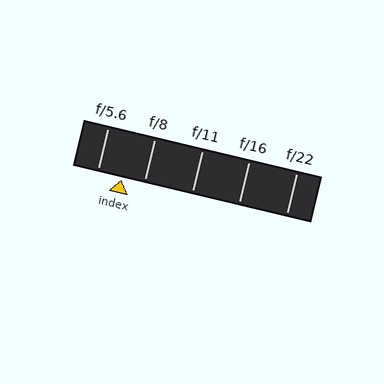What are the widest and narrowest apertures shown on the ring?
The widest aperture shown is f/5.6 and the narrowest is f/22.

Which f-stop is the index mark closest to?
The index mark is closest to f/8.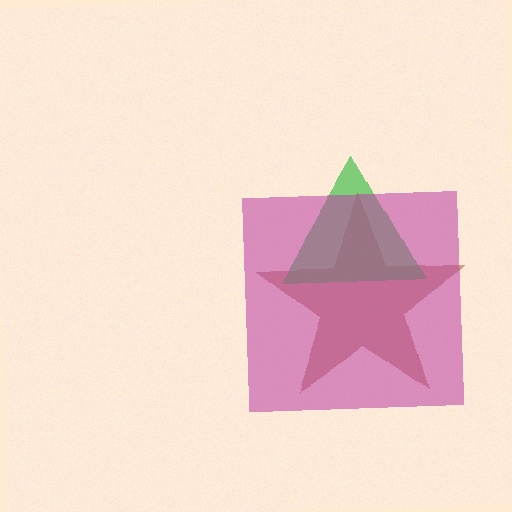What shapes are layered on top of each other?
The layered shapes are: a brown star, a green triangle, a magenta square.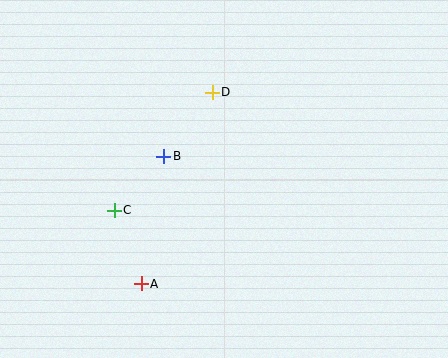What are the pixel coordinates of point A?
Point A is at (141, 284).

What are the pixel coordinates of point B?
Point B is at (164, 156).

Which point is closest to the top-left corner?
Point B is closest to the top-left corner.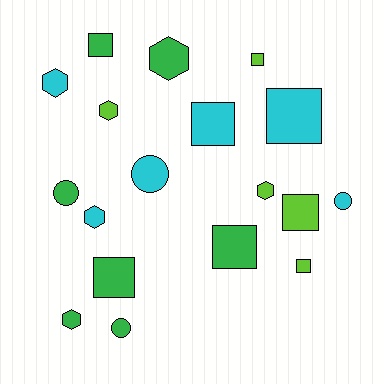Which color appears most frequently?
Green, with 7 objects.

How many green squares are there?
There are 3 green squares.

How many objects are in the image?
There are 18 objects.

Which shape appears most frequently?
Square, with 8 objects.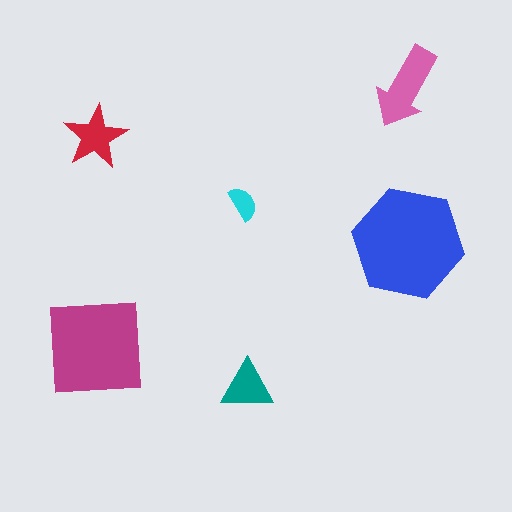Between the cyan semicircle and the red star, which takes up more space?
The red star.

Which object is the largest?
The blue hexagon.